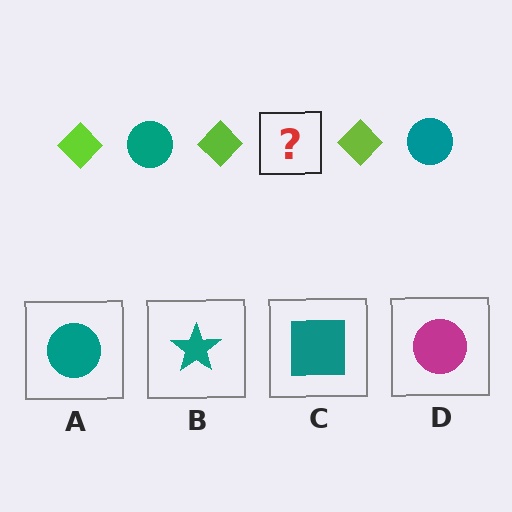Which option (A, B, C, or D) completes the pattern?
A.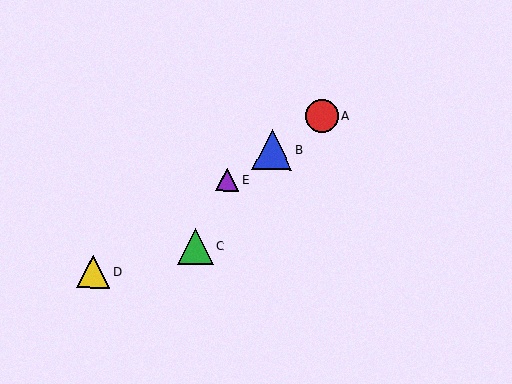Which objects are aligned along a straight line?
Objects A, B, D, E are aligned along a straight line.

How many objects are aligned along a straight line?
4 objects (A, B, D, E) are aligned along a straight line.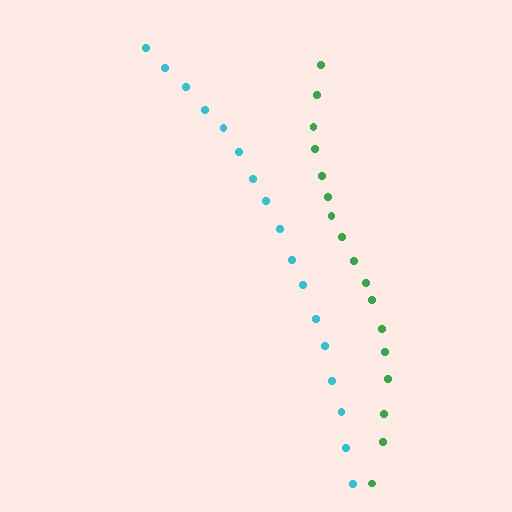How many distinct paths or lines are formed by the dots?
There are 2 distinct paths.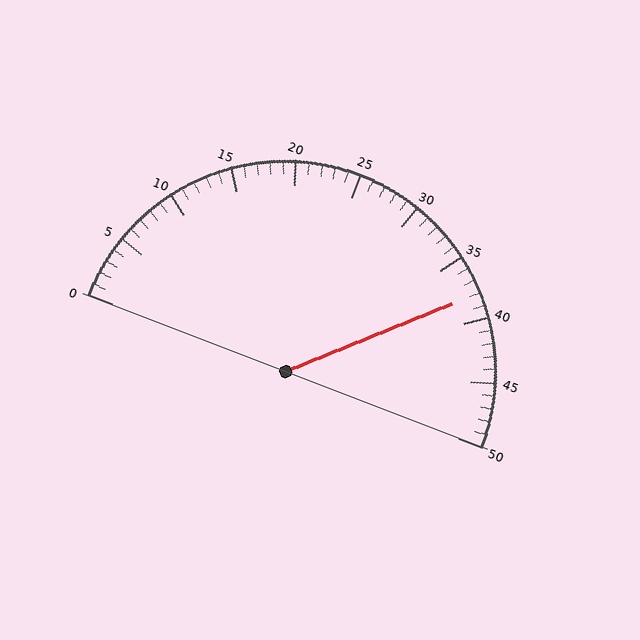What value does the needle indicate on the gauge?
The needle indicates approximately 38.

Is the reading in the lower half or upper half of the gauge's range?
The reading is in the upper half of the range (0 to 50).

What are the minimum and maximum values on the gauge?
The gauge ranges from 0 to 50.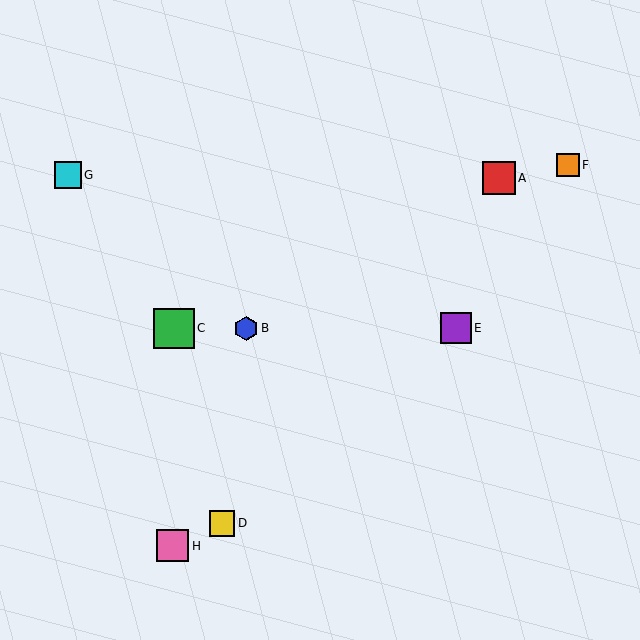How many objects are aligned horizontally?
3 objects (B, C, E) are aligned horizontally.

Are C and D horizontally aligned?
No, C is at y≈328 and D is at y≈523.